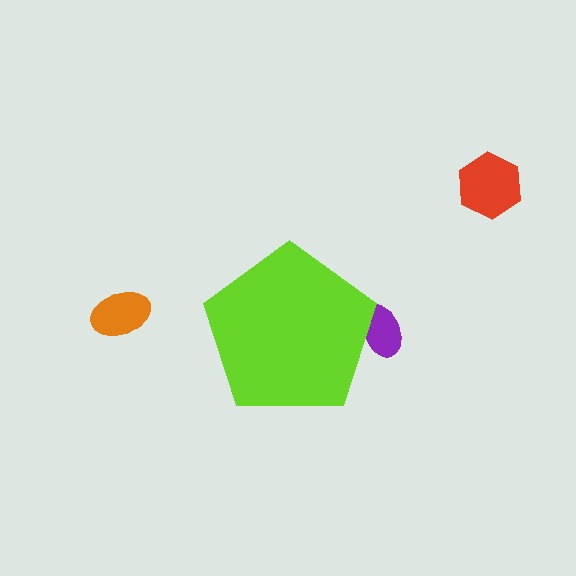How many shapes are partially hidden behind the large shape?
1 shape is partially hidden.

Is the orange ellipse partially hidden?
No, the orange ellipse is fully visible.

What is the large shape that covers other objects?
A lime pentagon.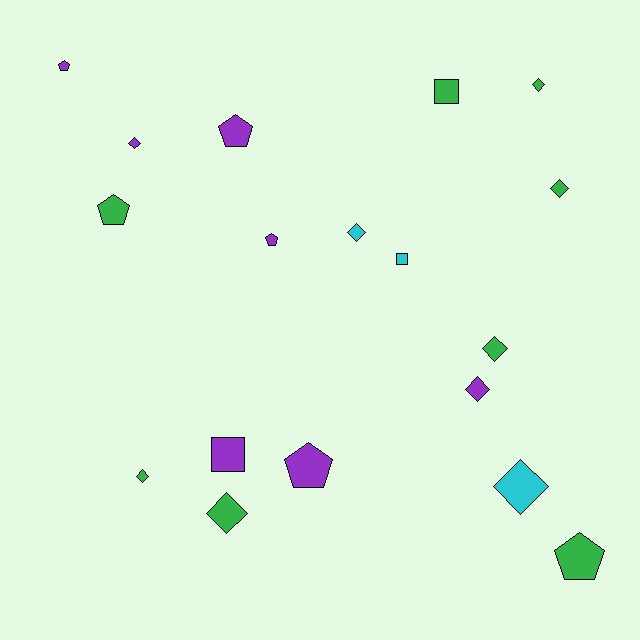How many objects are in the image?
There are 18 objects.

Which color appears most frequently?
Green, with 8 objects.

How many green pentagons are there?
There are 2 green pentagons.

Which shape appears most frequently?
Diamond, with 9 objects.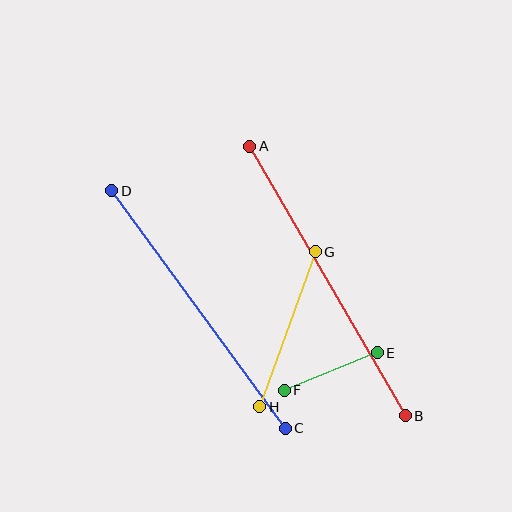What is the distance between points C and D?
The distance is approximately 294 pixels.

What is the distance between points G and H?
The distance is approximately 165 pixels.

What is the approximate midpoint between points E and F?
The midpoint is at approximately (331, 372) pixels.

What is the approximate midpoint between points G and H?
The midpoint is at approximately (288, 329) pixels.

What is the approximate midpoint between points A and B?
The midpoint is at approximately (328, 281) pixels.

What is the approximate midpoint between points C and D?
The midpoint is at approximately (198, 309) pixels.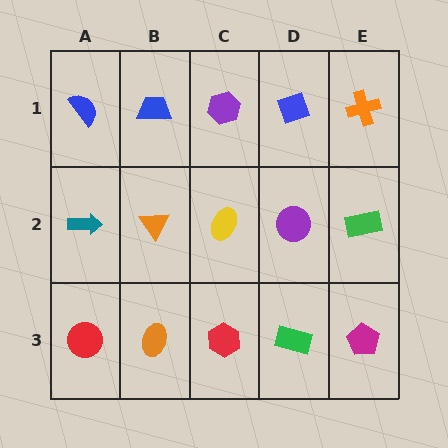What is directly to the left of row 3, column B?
A red circle.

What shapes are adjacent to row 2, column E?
An orange cross (row 1, column E), a magenta pentagon (row 3, column E), a purple circle (row 2, column D).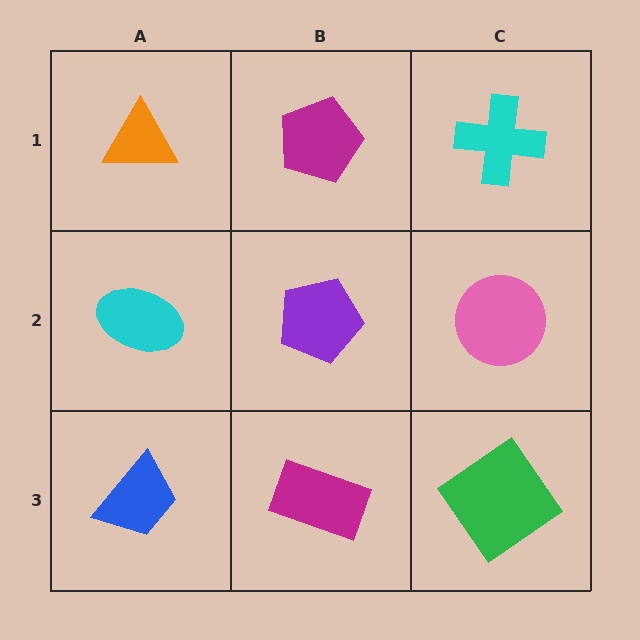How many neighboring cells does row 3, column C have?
2.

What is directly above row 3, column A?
A cyan ellipse.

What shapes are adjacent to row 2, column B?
A magenta pentagon (row 1, column B), a magenta rectangle (row 3, column B), a cyan ellipse (row 2, column A), a pink circle (row 2, column C).